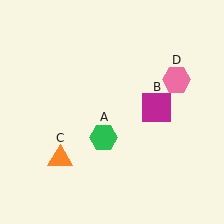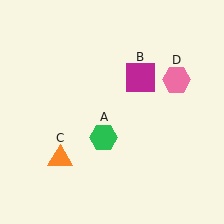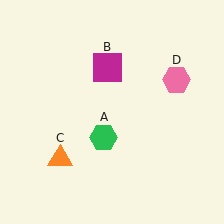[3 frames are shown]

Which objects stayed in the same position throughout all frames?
Green hexagon (object A) and orange triangle (object C) and pink hexagon (object D) remained stationary.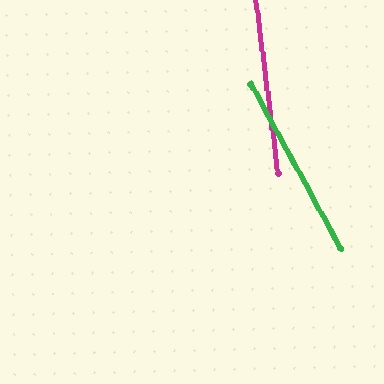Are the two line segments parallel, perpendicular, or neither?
Neither parallel nor perpendicular — they differ by about 21°.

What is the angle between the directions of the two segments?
Approximately 21 degrees.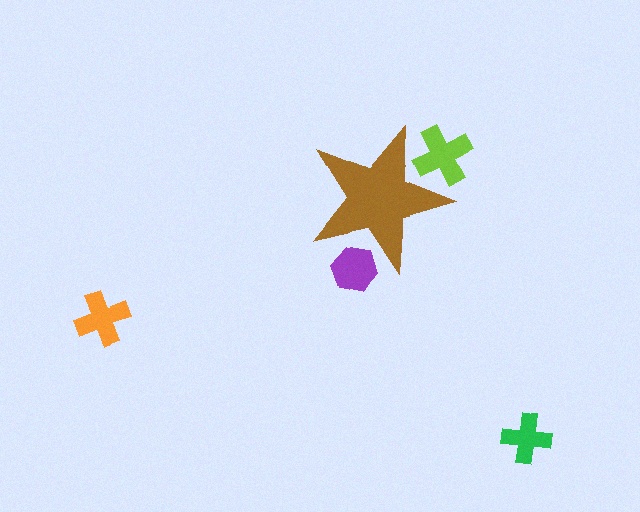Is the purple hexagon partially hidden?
Yes, the purple hexagon is partially hidden behind the brown star.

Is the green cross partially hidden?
No, the green cross is fully visible.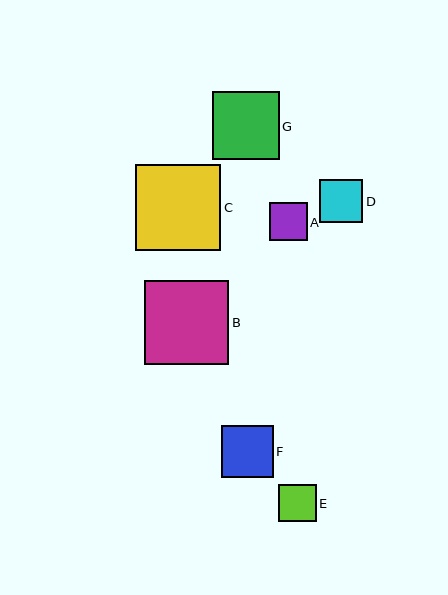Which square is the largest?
Square C is the largest with a size of approximately 85 pixels.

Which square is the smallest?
Square E is the smallest with a size of approximately 38 pixels.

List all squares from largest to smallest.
From largest to smallest: C, B, G, F, D, A, E.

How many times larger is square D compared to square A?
Square D is approximately 1.1 times the size of square A.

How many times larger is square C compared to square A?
Square C is approximately 2.2 times the size of square A.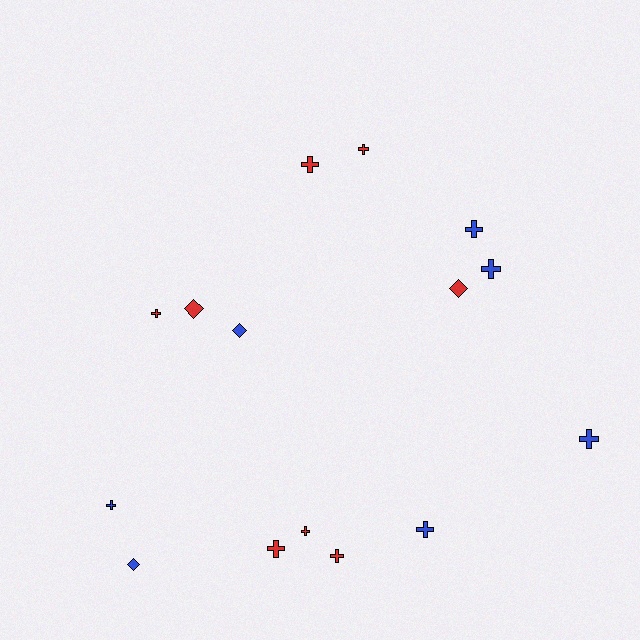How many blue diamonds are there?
There are 2 blue diamonds.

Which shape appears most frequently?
Cross, with 11 objects.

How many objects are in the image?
There are 15 objects.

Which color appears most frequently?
Red, with 8 objects.